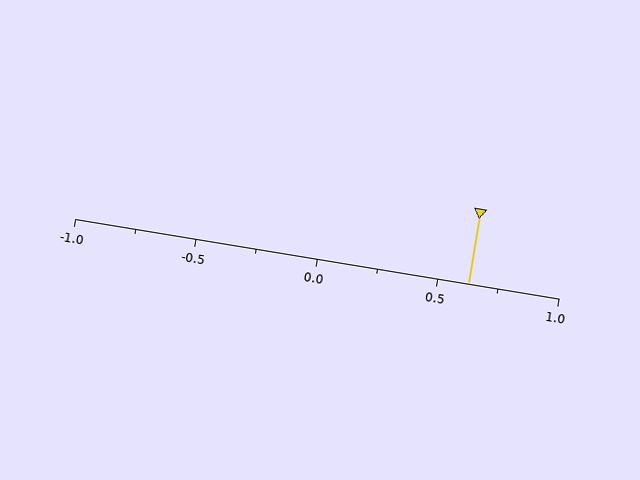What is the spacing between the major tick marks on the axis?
The major ticks are spaced 0.5 apart.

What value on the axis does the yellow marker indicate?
The marker indicates approximately 0.62.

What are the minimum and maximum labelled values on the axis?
The axis runs from -1.0 to 1.0.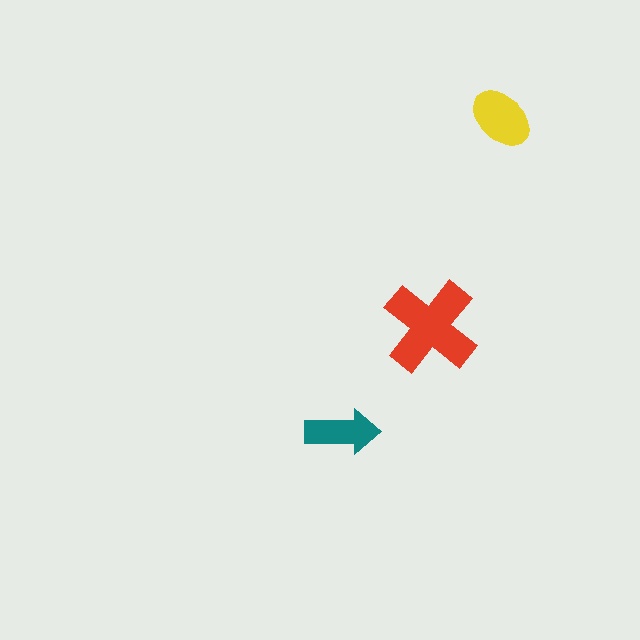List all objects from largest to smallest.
The red cross, the yellow ellipse, the teal arrow.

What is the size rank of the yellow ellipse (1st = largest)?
2nd.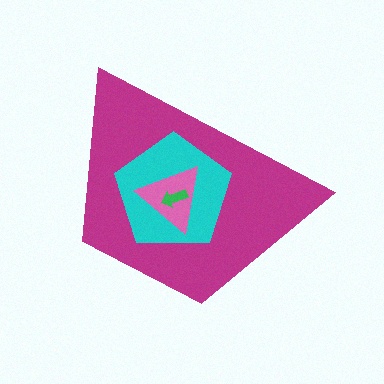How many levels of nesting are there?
4.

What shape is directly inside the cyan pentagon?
The pink triangle.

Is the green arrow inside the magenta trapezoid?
Yes.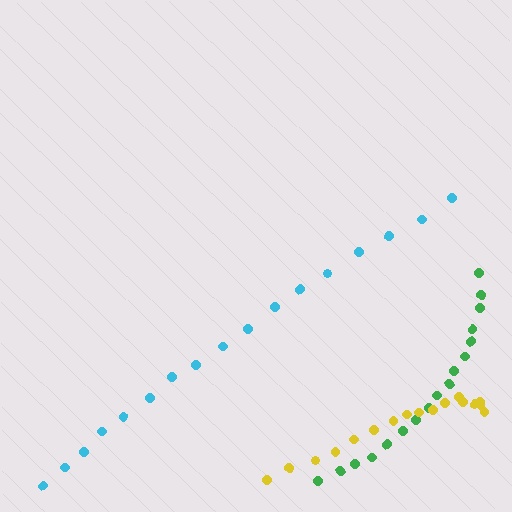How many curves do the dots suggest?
There are 3 distinct paths.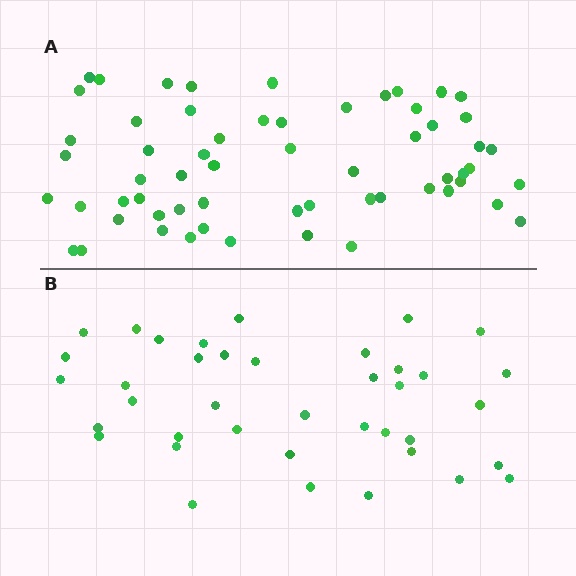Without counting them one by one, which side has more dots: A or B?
Region A (the top region) has more dots.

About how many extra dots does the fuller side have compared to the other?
Region A has approximately 20 more dots than region B.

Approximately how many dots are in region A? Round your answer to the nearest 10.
About 60 dots.